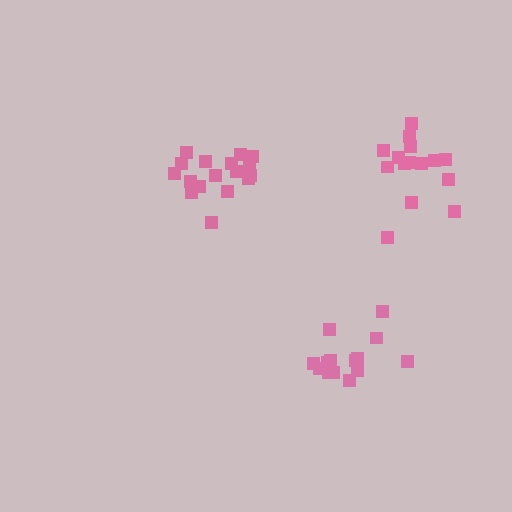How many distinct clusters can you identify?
There are 3 distinct clusters.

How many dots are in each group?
Group 1: 14 dots, Group 2: 17 dots, Group 3: 15 dots (46 total).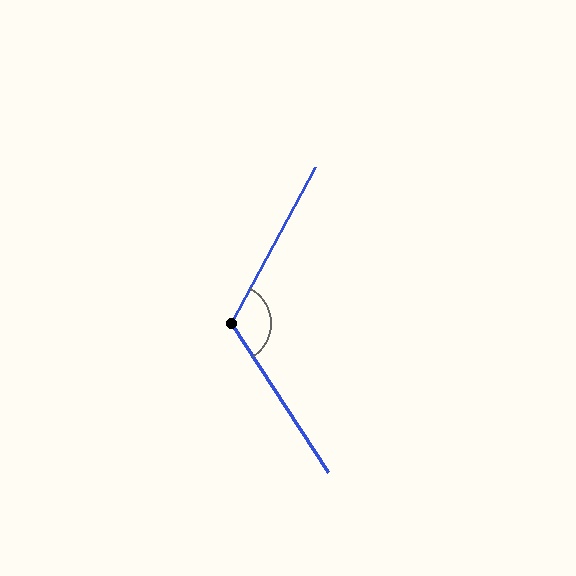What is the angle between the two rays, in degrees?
Approximately 118 degrees.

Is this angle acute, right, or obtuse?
It is obtuse.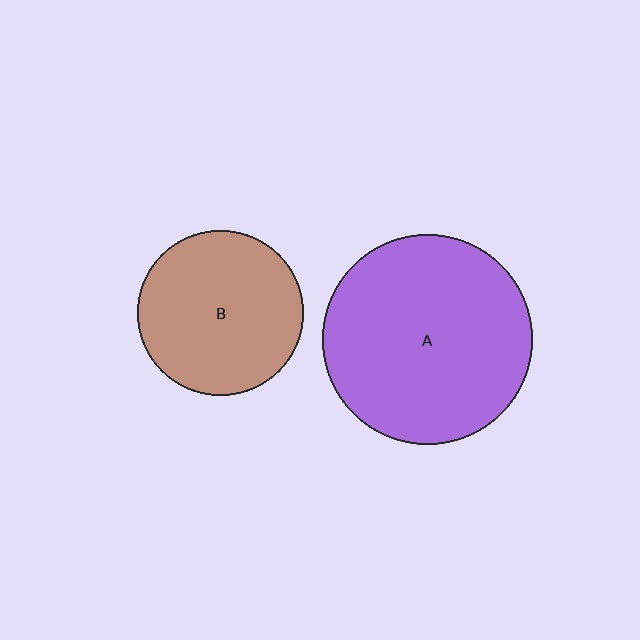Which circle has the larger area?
Circle A (purple).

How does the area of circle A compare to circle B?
Approximately 1.6 times.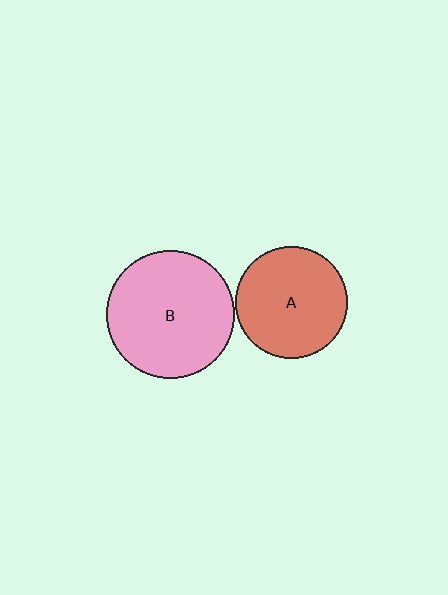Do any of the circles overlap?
No, none of the circles overlap.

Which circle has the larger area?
Circle B (pink).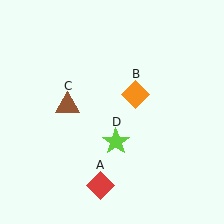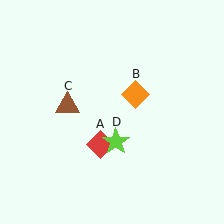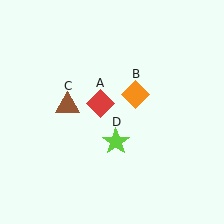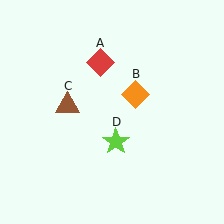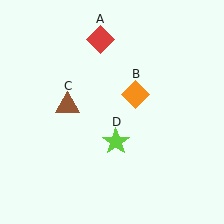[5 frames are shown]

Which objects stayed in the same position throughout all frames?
Orange diamond (object B) and brown triangle (object C) and lime star (object D) remained stationary.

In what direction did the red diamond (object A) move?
The red diamond (object A) moved up.